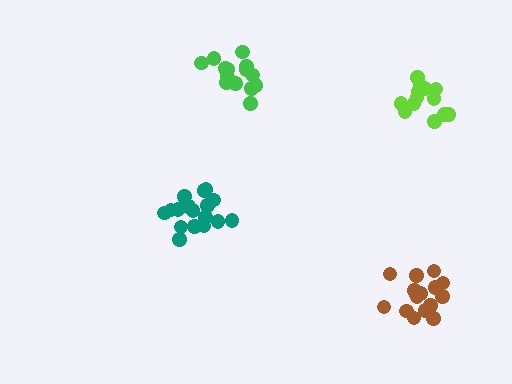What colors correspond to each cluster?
The clusters are colored: green, lime, brown, teal.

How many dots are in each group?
Group 1: 15 dots, Group 2: 14 dots, Group 3: 16 dots, Group 4: 17 dots (62 total).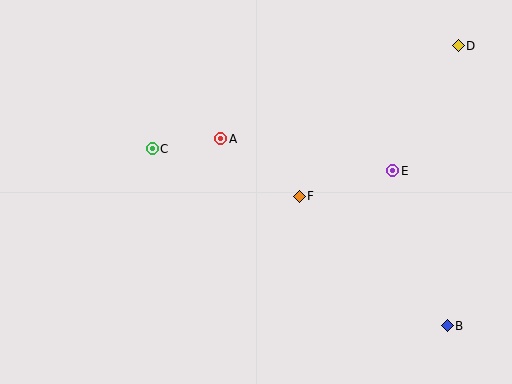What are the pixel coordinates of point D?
Point D is at (458, 46).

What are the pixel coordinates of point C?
Point C is at (152, 149).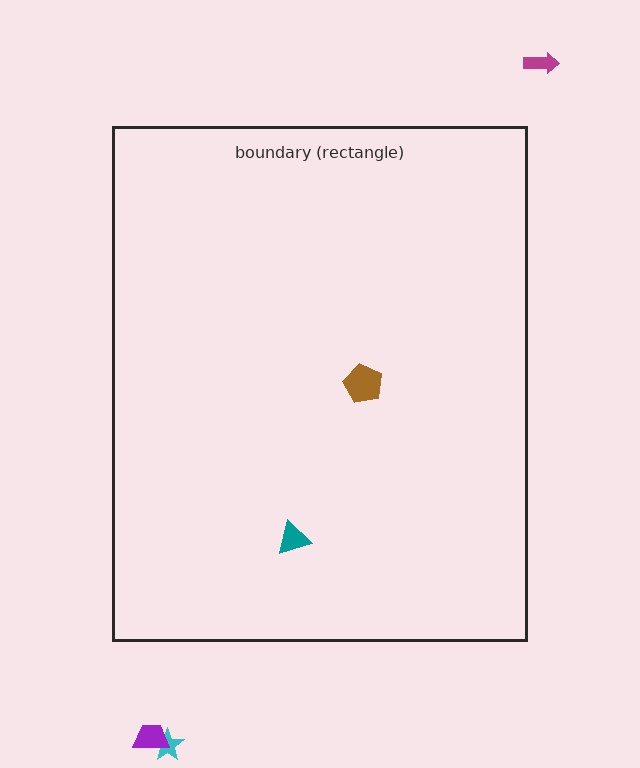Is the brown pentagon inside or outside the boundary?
Inside.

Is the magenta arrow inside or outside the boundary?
Outside.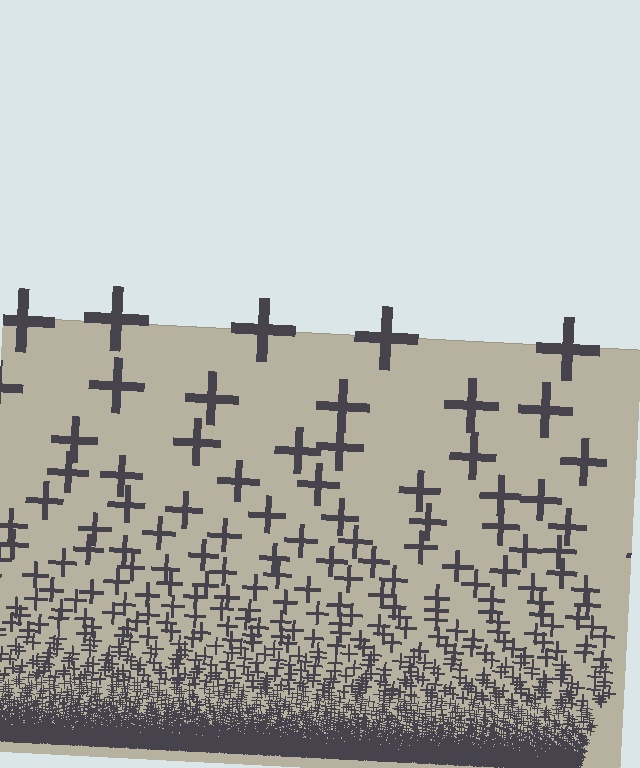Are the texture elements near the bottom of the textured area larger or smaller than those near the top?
Smaller. The gradient is inverted — elements near the bottom are smaller and denser.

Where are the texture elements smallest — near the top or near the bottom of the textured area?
Near the bottom.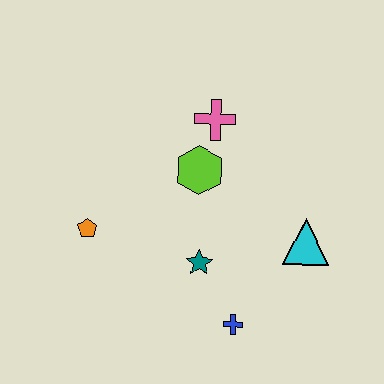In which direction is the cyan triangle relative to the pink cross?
The cyan triangle is below the pink cross.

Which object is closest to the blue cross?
The teal star is closest to the blue cross.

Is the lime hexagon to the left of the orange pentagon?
No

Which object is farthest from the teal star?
The pink cross is farthest from the teal star.